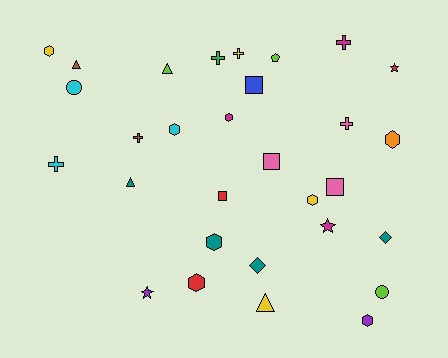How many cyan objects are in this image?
There are 3 cyan objects.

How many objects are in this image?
There are 30 objects.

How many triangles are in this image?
There are 4 triangles.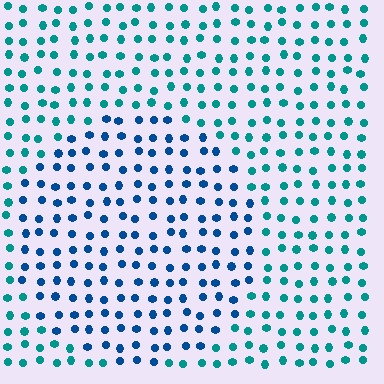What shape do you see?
I see a circle.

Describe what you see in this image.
The image is filled with small teal elements in a uniform arrangement. A circle-shaped region is visible where the elements are tinted to a slightly different hue, forming a subtle color boundary.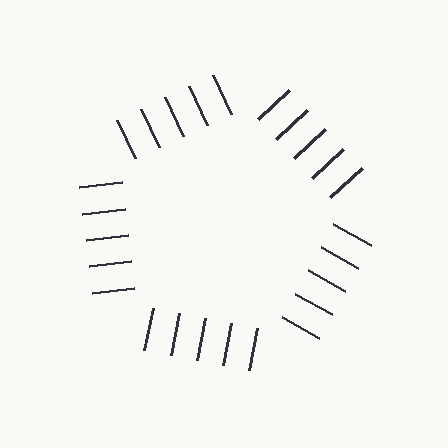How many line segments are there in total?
25 — 5 along each of the 5 edges.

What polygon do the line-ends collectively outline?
An illusory pentagon — the line segments terminate on its edges but no continuous stroke is drawn.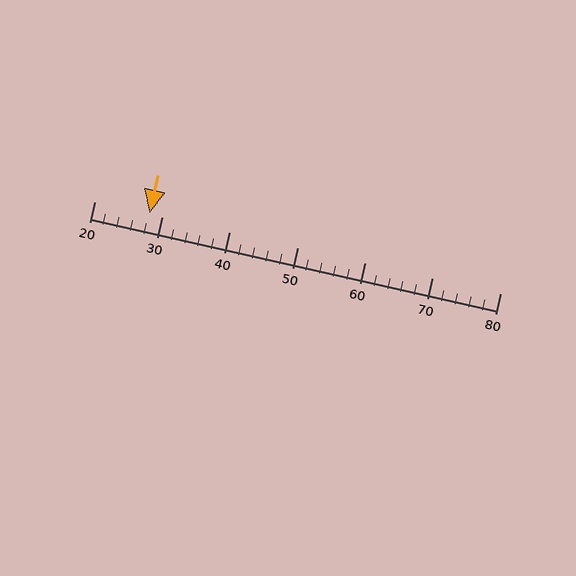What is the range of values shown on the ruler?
The ruler shows values from 20 to 80.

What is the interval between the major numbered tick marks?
The major tick marks are spaced 10 units apart.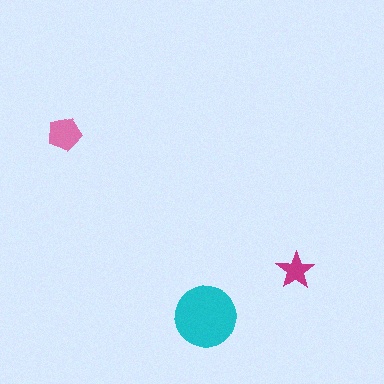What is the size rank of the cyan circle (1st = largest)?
1st.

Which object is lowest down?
The cyan circle is bottommost.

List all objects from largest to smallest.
The cyan circle, the pink pentagon, the magenta star.